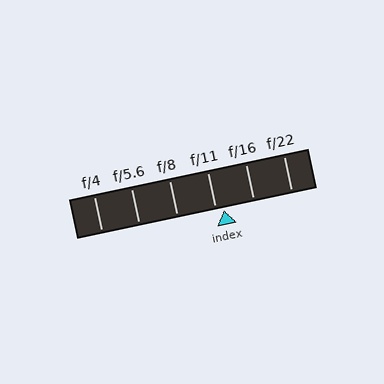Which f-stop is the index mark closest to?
The index mark is closest to f/11.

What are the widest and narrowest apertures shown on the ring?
The widest aperture shown is f/4 and the narrowest is f/22.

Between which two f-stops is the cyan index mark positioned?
The index mark is between f/11 and f/16.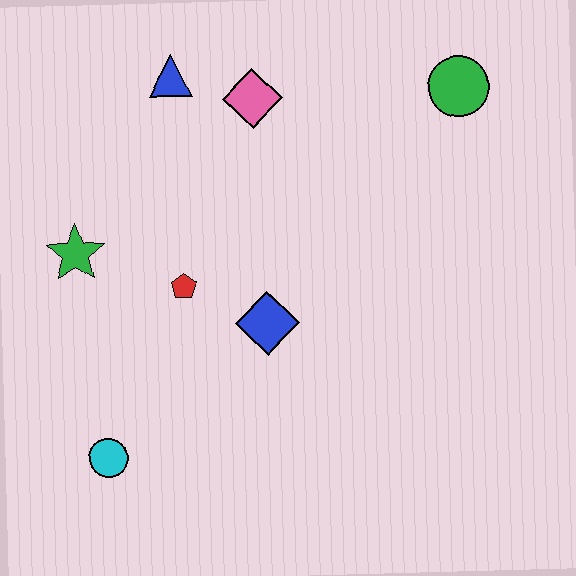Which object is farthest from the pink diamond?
The cyan circle is farthest from the pink diamond.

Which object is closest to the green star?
The red pentagon is closest to the green star.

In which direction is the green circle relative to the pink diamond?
The green circle is to the right of the pink diamond.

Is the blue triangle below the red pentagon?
No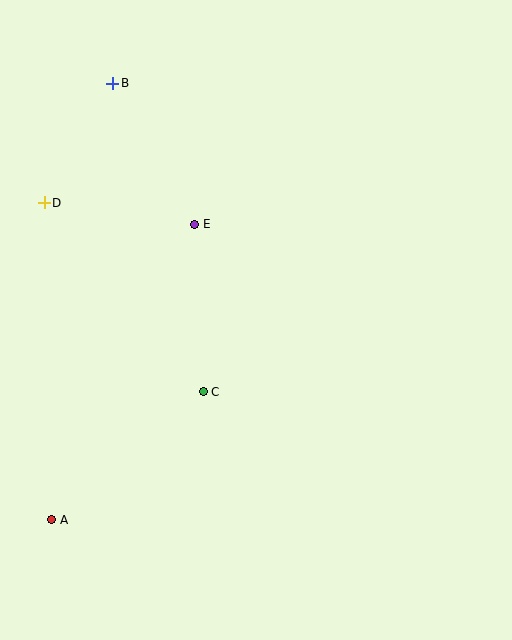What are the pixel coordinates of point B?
Point B is at (113, 83).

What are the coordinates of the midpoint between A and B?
The midpoint between A and B is at (82, 301).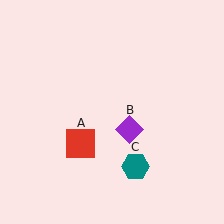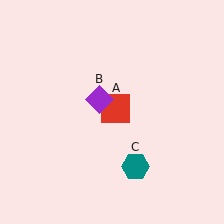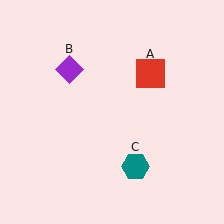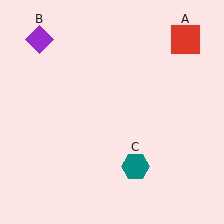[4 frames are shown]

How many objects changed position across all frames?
2 objects changed position: red square (object A), purple diamond (object B).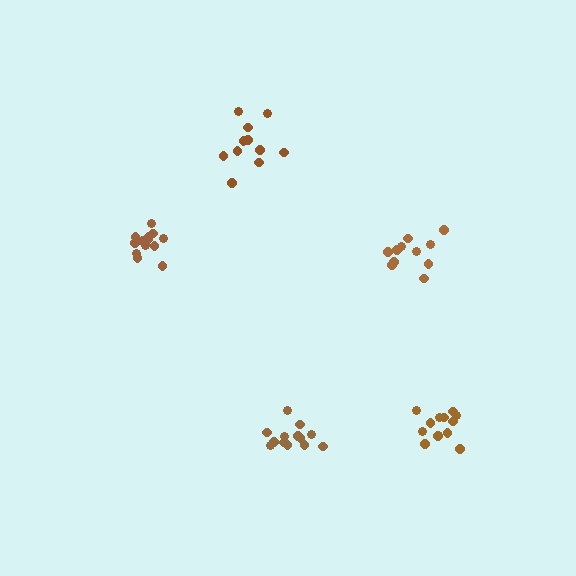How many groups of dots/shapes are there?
There are 5 groups.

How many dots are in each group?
Group 1: 11 dots, Group 2: 11 dots, Group 3: 14 dots, Group 4: 13 dots, Group 5: 13 dots (62 total).